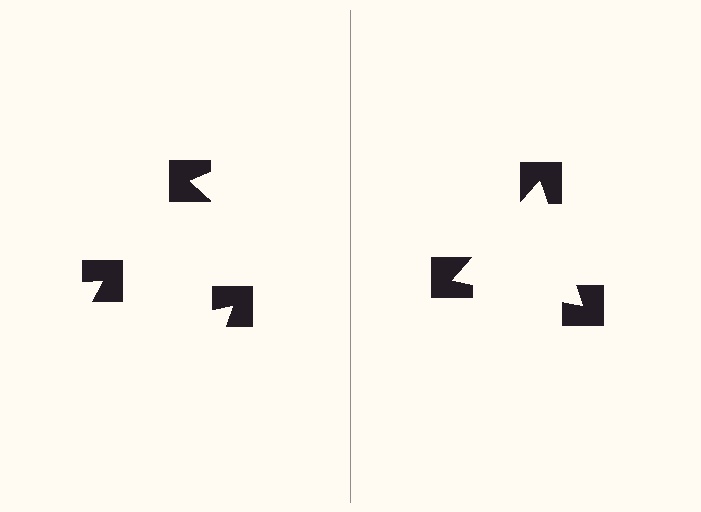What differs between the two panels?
The notched squares are positioned identically on both sides; only the wedge orientations differ. On the right they align to a triangle; on the left they are misaligned.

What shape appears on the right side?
An illusory triangle.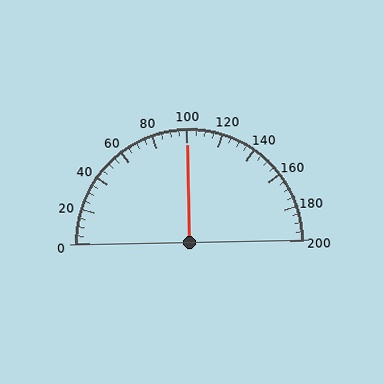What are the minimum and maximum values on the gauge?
The gauge ranges from 0 to 200.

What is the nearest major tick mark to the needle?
The nearest major tick mark is 100.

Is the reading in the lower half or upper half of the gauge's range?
The reading is in the upper half of the range (0 to 200).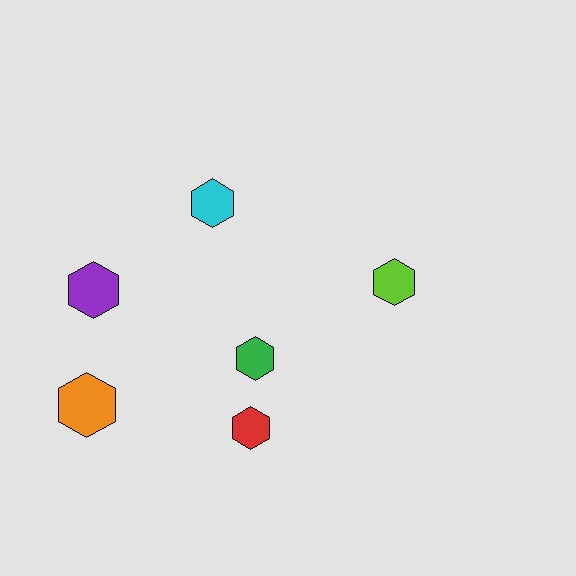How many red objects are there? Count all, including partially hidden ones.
There is 1 red object.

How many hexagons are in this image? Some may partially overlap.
There are 6 hexagons.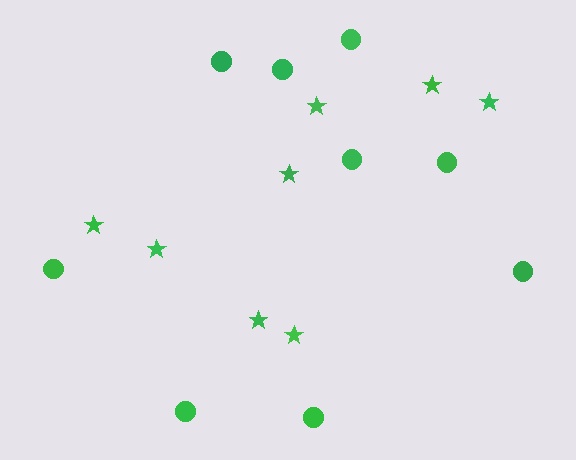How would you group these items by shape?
There are 2 groups: one group of stars (8) and one group of circles (9).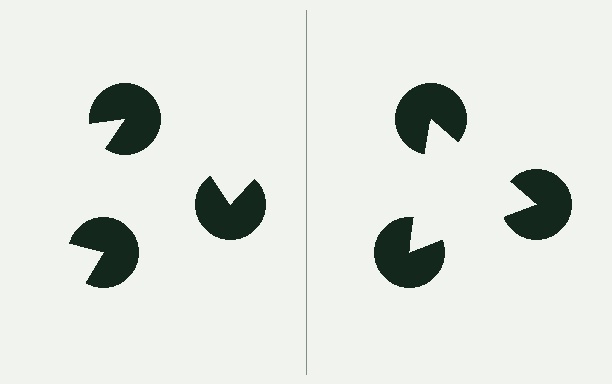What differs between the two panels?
The pac-man discs are positioned identically on both sides; only the wedge orientations differ. On the right they align to a triangle; on the left they are misaligned.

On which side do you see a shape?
An illusory triangle appears on the right side. On the left side the wedge cuts are rotated, so no coherent shape forms.